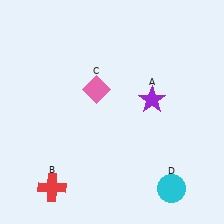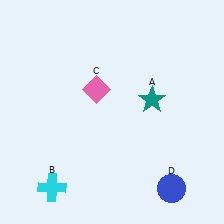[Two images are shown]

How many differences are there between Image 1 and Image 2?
There are 3 differences between the two images.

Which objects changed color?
A changed from purple to teal. B changed from red to cyan. D changed from cyan to blue.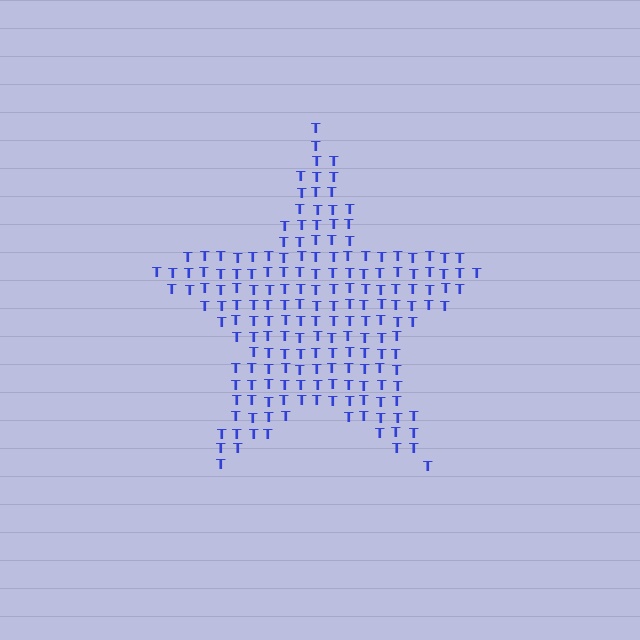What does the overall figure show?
The overall figure shows a star.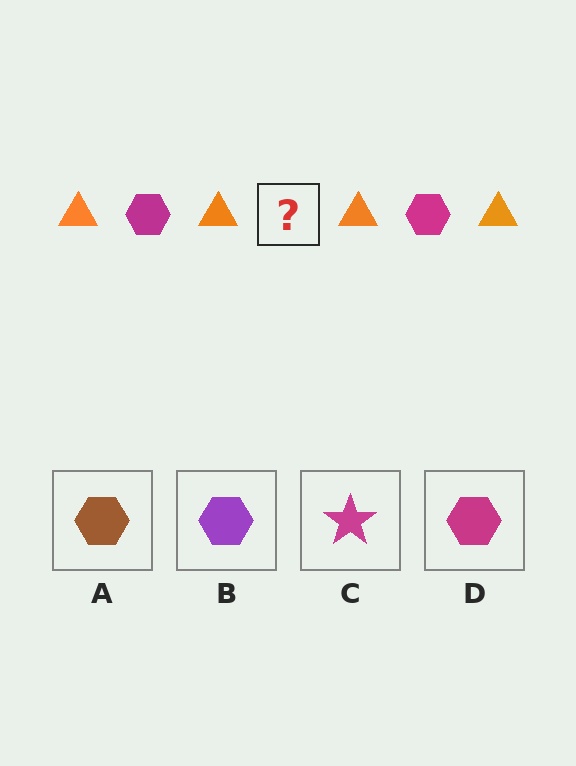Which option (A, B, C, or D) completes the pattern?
D.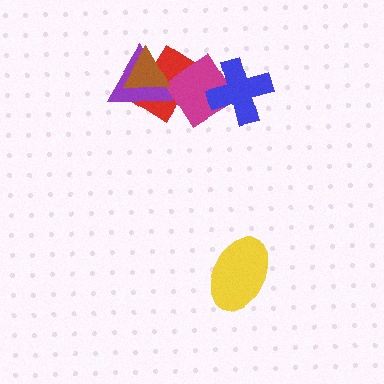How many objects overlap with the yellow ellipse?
0 objects overlap with the yellow ellipse.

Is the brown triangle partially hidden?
No, no other shape covers it.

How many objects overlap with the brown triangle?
3 objects overlap with the brown triangle.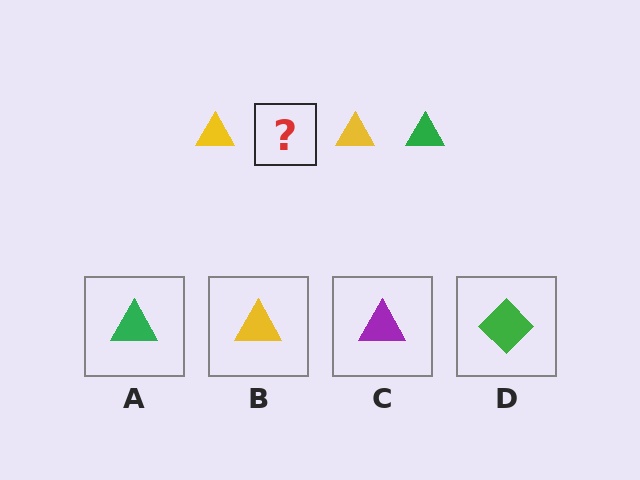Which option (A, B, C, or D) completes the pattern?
A.